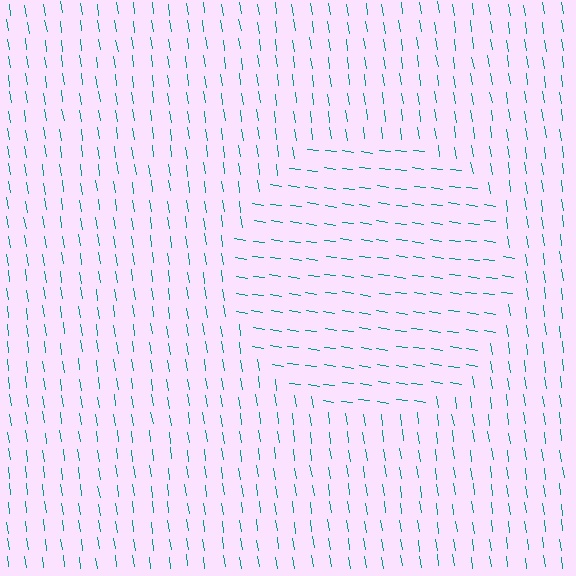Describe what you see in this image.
The image is filled with small teal line segments. A circle region in the image has lines oriented differently from the surrounding lines, creating a visible texture boundary.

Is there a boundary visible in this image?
Yes, there is a texture boundary formed by a change in line orientation.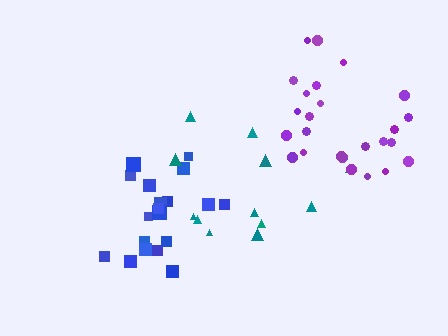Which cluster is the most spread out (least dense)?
Teal.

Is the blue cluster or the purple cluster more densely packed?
Blue.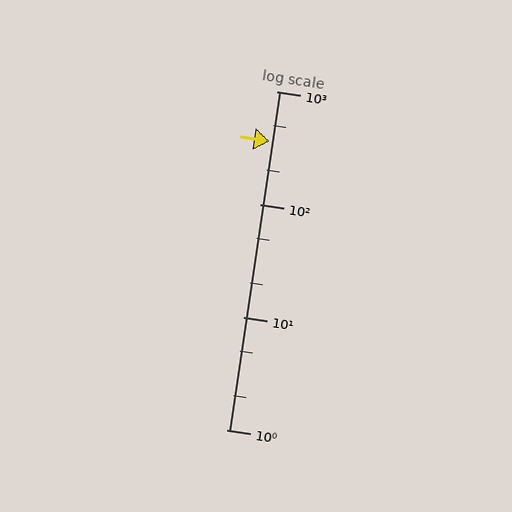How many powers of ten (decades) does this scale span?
The scale spans 3 decades, from 1 to 1000.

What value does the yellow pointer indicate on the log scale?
The pointer indicates approximately 360.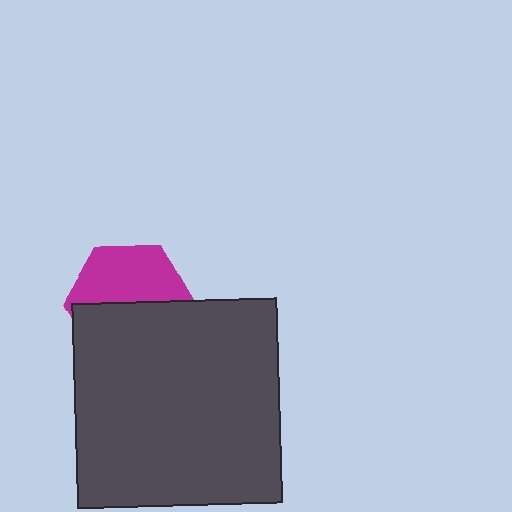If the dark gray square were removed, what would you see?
You would see the complete magenta hexagon.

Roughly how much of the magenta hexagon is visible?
About half of it is visible (roughly 48%).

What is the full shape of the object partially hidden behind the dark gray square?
The partially hidden object is a magenta hexagon.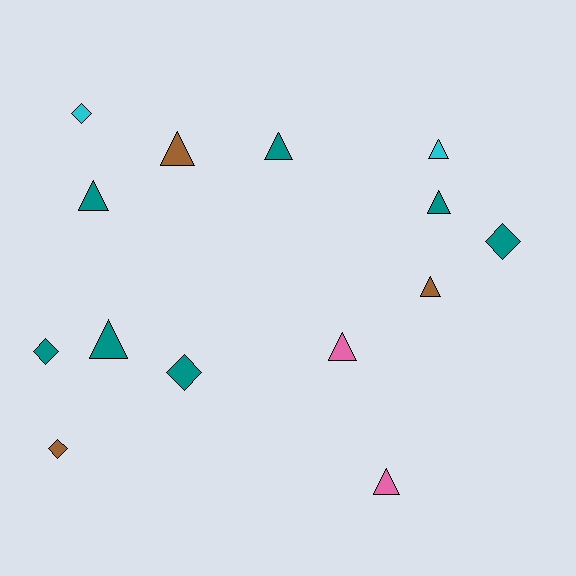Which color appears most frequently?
Teal, with 7 objects.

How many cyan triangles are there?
There is 1 cyan triangle.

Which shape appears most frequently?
Triangle, with 9 objects.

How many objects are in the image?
There are 14 objects.